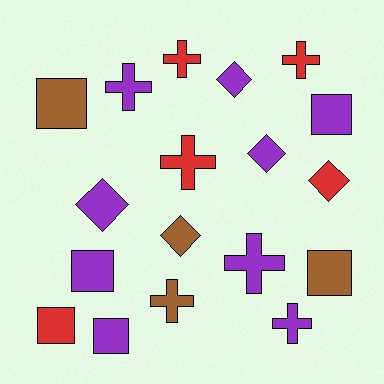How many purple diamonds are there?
There are 3 purple diamonds.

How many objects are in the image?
There are 18 objects.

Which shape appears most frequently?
Cross, with 7 objects.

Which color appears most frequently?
Purple, with 9 objects.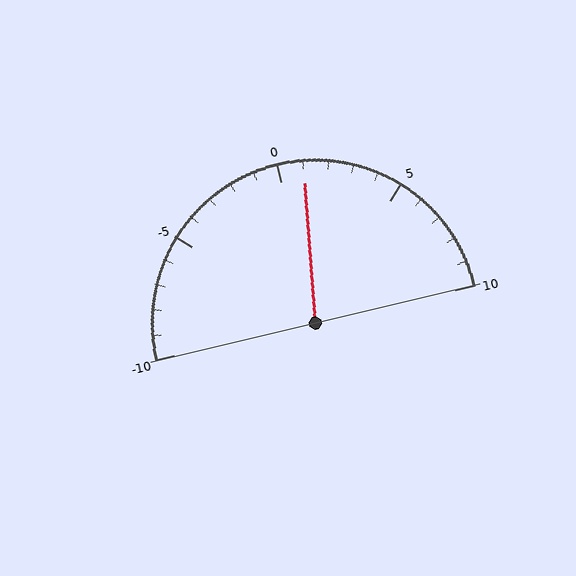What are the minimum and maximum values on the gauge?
The gauge ranges from -10 to 10.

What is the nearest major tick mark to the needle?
The nearest major tick mark is 0.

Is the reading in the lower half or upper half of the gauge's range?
The reading is in the upper half of the range (-10 to 10).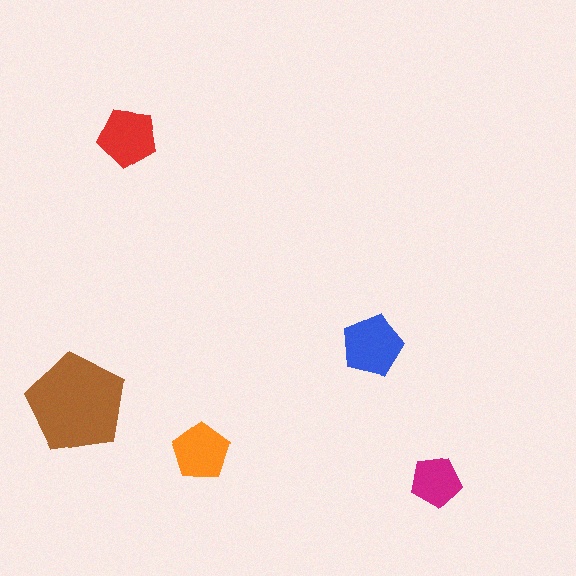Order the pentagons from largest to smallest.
the brown one, the blue one, the red one, the orange one, the magenta one.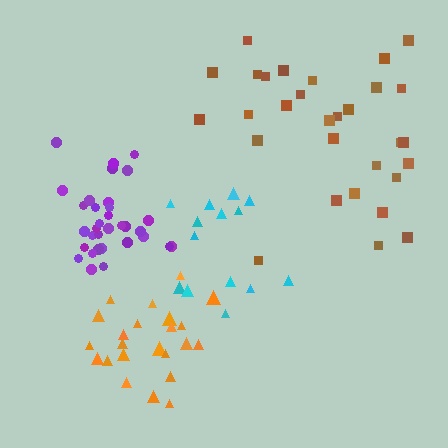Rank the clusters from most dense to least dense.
purple, orange, cyan, brown.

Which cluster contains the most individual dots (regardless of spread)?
Purple (34).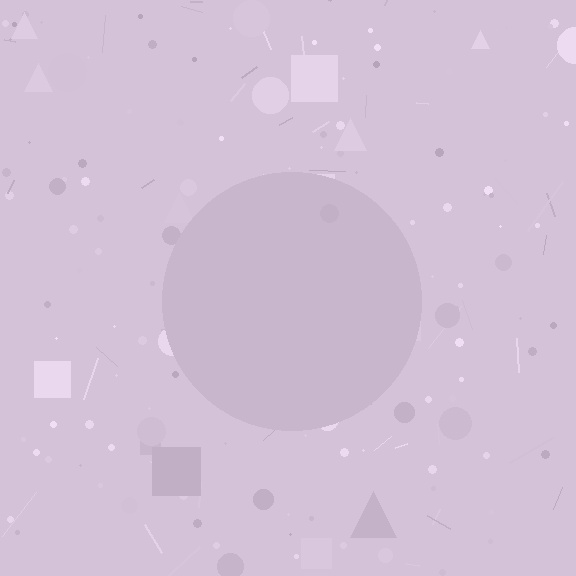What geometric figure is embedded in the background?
A circle is embedded in the background.